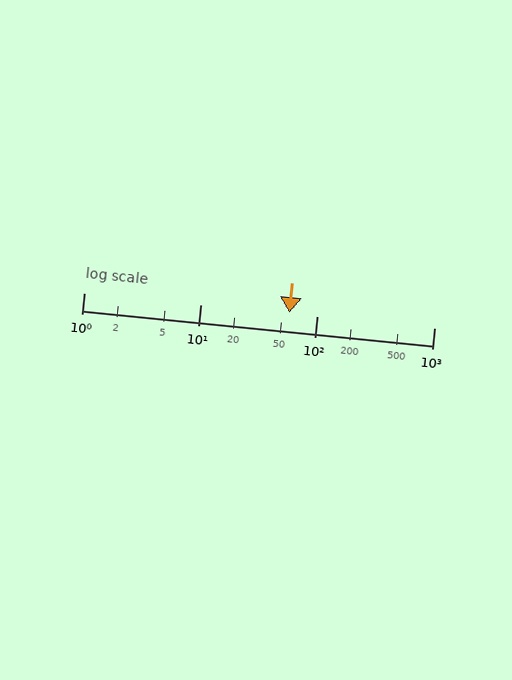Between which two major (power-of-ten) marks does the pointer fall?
The pointer is between 10 and 100.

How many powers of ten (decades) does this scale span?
The scale spans 3 decades, from 1 to 1000.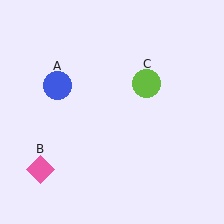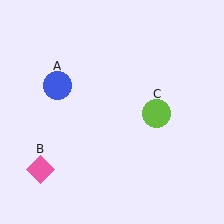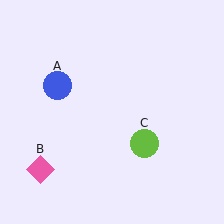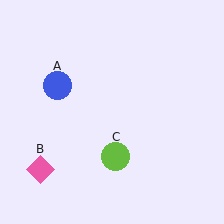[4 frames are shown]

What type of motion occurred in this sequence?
The lime circle (object C) rotated clockwise around the center of the scene.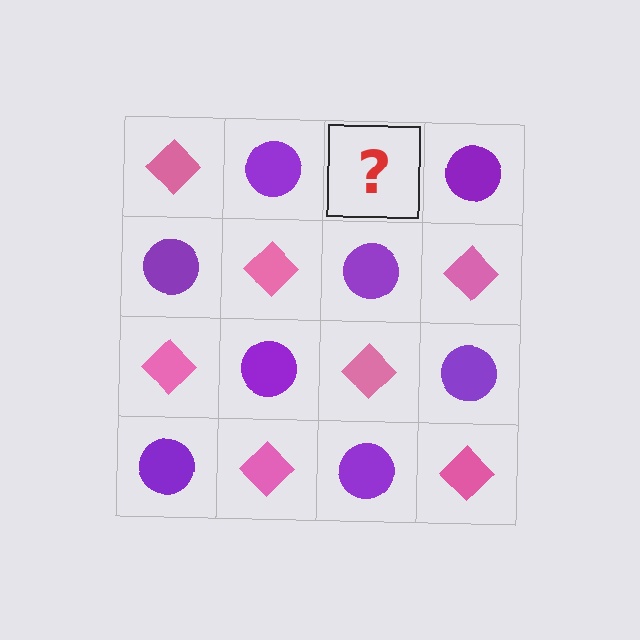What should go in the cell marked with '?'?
The missing cell should contain a pink diamond.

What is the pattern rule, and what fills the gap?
The rule is that it alternates pink diamond and purple circle in a checkerboard pattern. The gap should be filled with a pink diamond.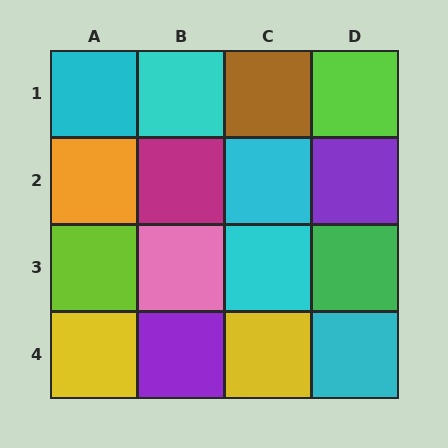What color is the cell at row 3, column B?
Pink.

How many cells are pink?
1 cell is pink.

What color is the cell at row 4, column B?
Purple.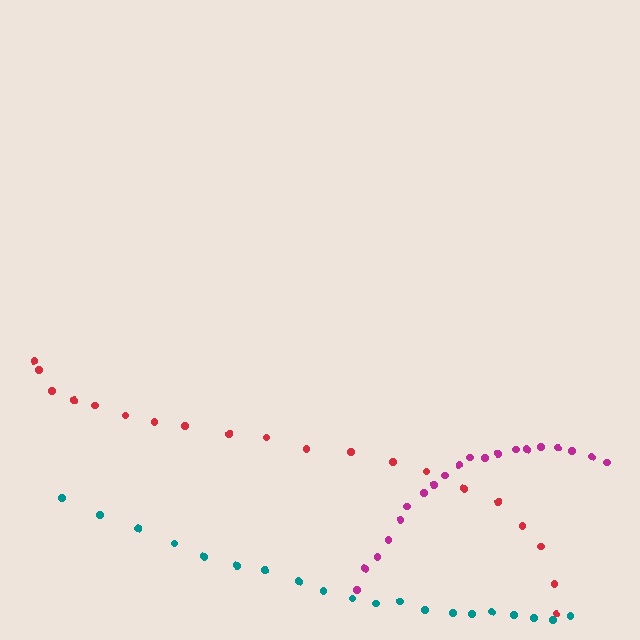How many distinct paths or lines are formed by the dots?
There are 3 distinct paths.